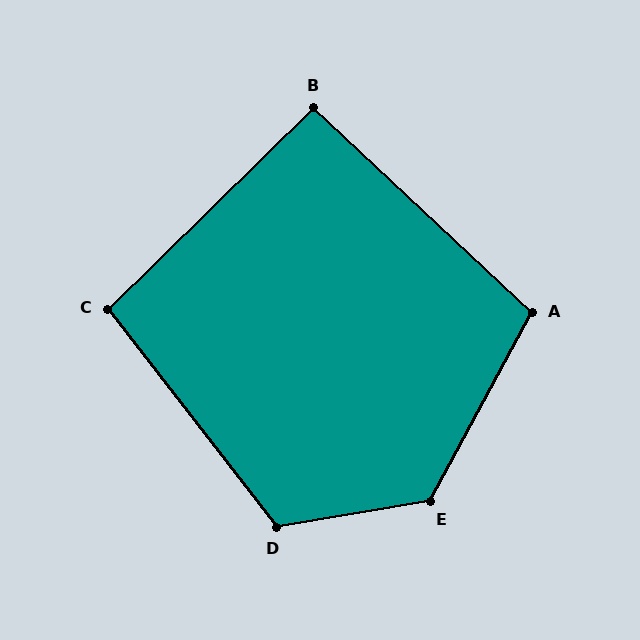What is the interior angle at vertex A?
Approximately 105 degrees (obtuse).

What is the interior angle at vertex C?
Approximately 97 degrees (obtuse).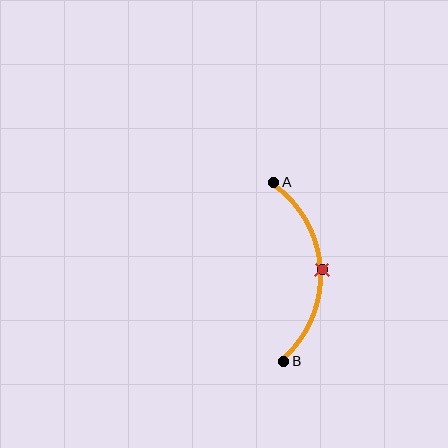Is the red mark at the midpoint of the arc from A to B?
Yes. The red mark lies on the arc at equal arc-length from both A and B — it is the arc midpoint.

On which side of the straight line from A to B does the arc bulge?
The arc bulges to the right of the straight line connecting A and B.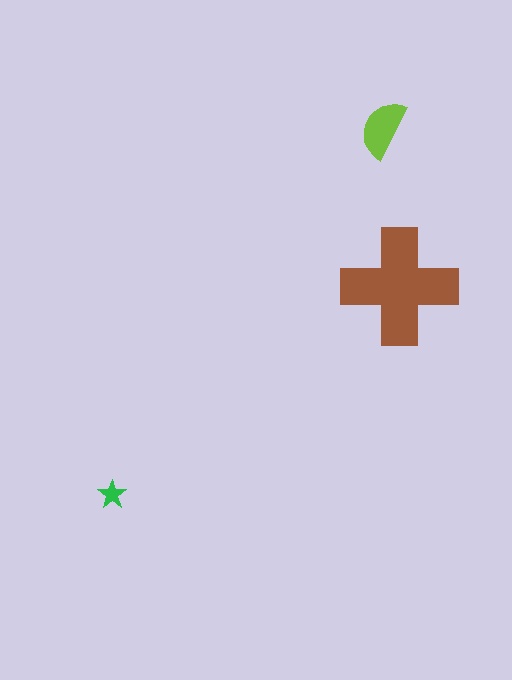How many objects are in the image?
There are 3 objects in the image.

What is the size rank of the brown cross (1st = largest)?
1st.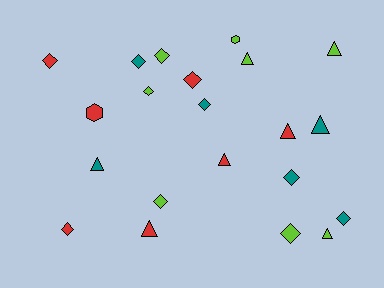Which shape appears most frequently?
Diamond, with 11 objects.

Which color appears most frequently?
Lime, with 8 objects.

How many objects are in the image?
There are 21 objects.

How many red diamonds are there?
There are 3 red diamonds.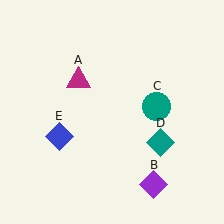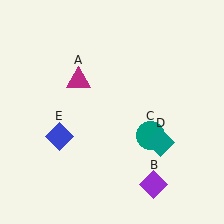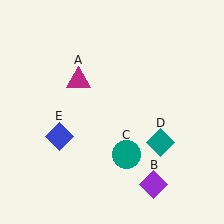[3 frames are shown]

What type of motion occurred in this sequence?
The teal circle (object C) rotated clockwise around the center of the scene.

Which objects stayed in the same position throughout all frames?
Magenta triangle (object A) and purple diamond (object B) and teal diamond (object D) and blue diamond (object E) remained stationary.